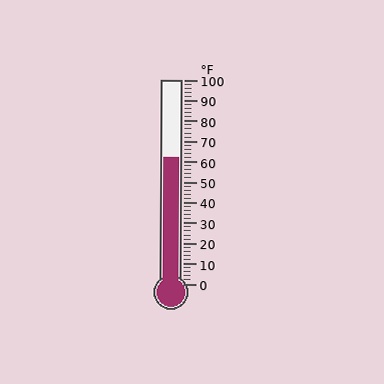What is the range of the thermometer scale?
The thermometer scale ranges from 0°F to 100°F.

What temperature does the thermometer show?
The thermometer shows approximately 62°F.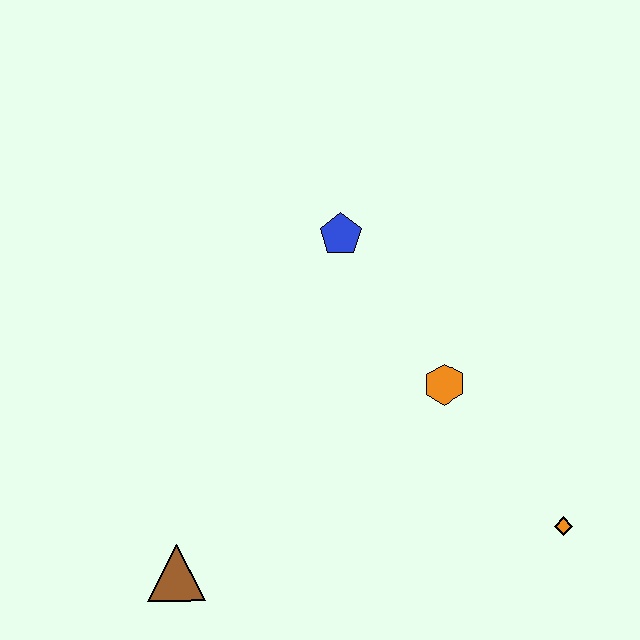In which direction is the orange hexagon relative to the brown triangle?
The orange hexagon is to the right of the brown triangle.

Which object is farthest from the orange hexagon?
The brown triangle is farthest from the orange hexagon.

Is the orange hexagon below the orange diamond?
No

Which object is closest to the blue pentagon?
The orange hexagon is closest to the blue pentagon.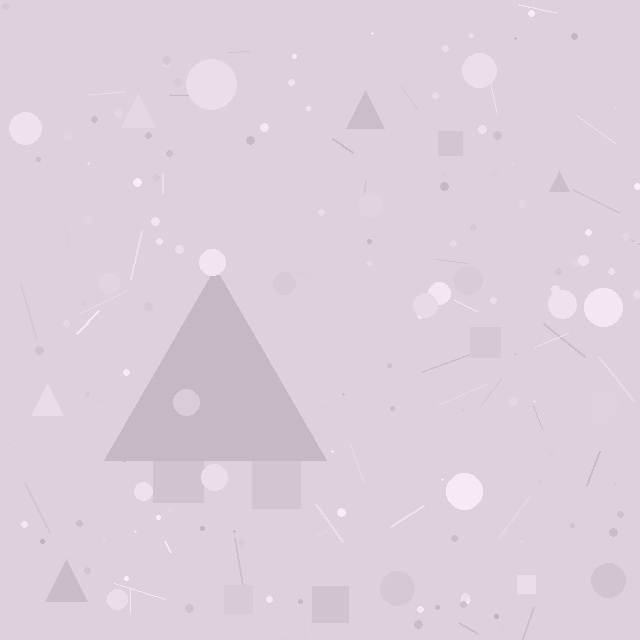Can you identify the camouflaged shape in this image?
The camouflaged shape is a triangle.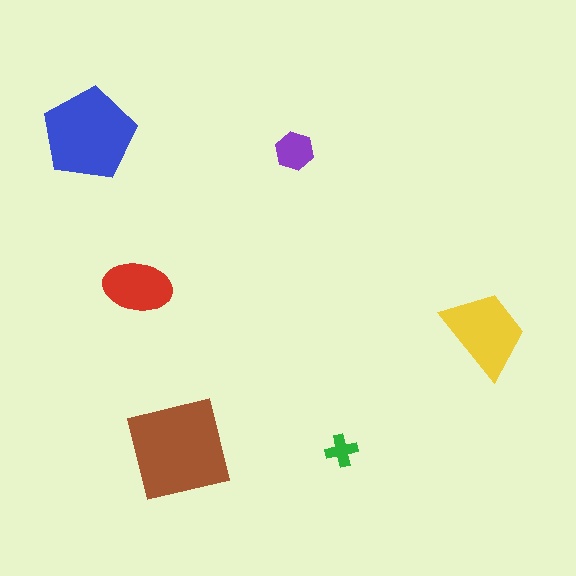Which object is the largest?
The brown square.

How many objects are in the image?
There are 6 objects in the image.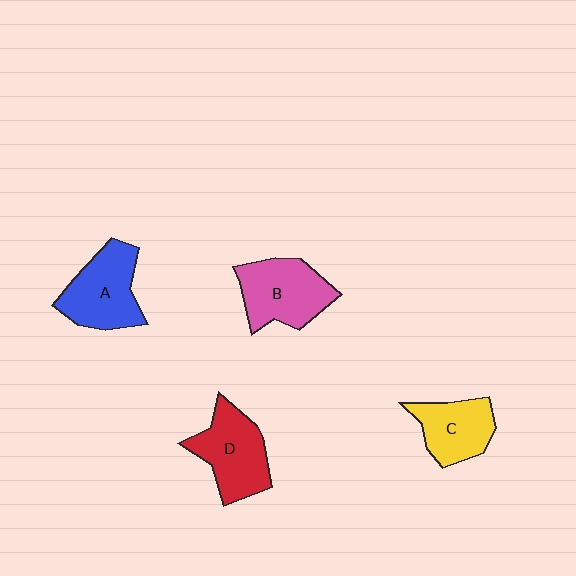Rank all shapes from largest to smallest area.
From largest to smallest: B (pink), D (red), A (blue), C (yellow).